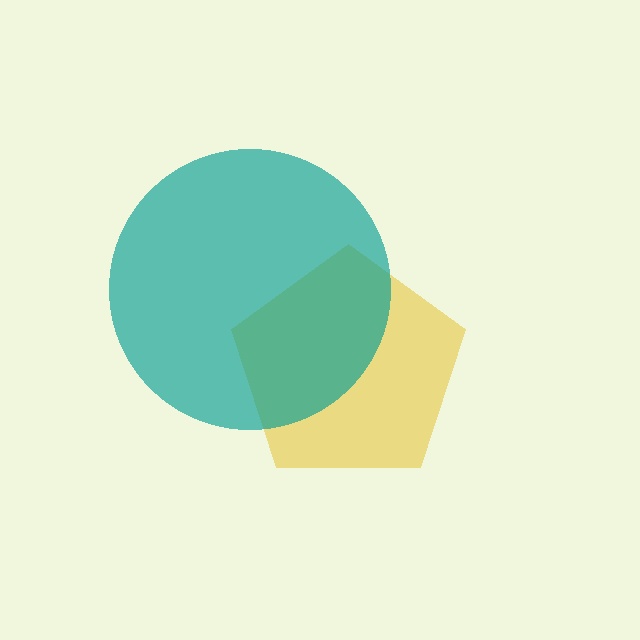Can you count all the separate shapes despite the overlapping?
Yes, there are 2 separate shapes.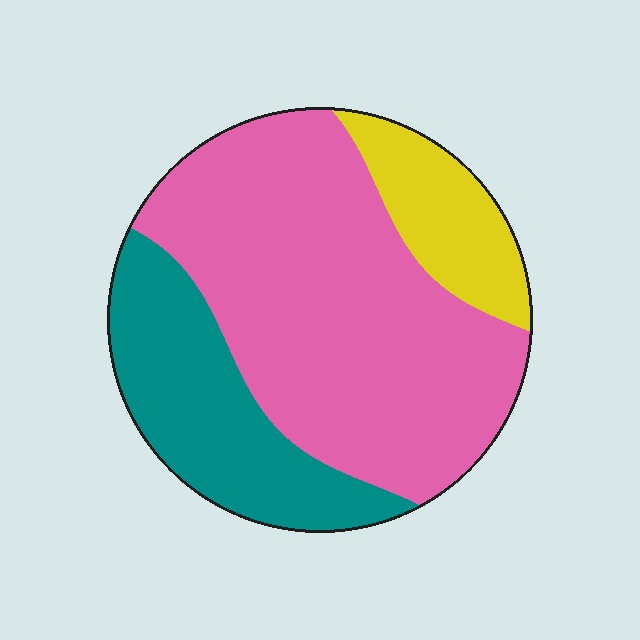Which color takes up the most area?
Pink, at roughly 60%.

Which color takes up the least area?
Yellow, at roughly 15%.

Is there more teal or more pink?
Pink.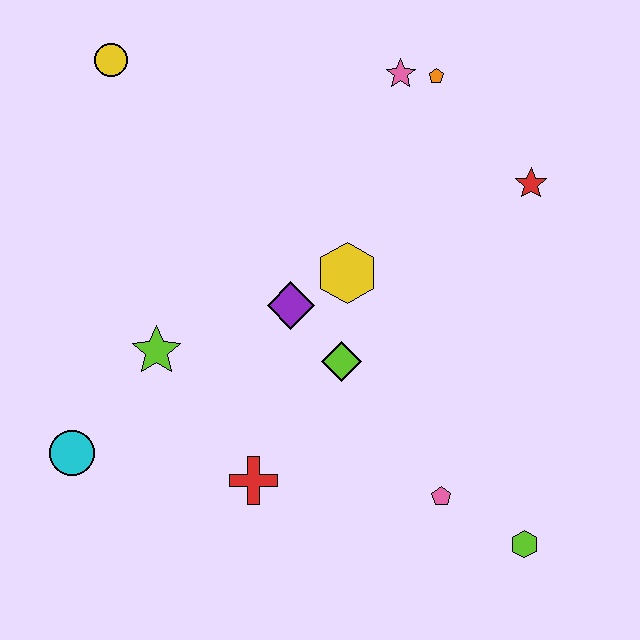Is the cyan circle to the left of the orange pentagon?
Yes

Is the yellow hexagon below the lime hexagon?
No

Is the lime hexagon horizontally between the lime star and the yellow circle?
No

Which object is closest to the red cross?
The lime diamond is closest to the red cross.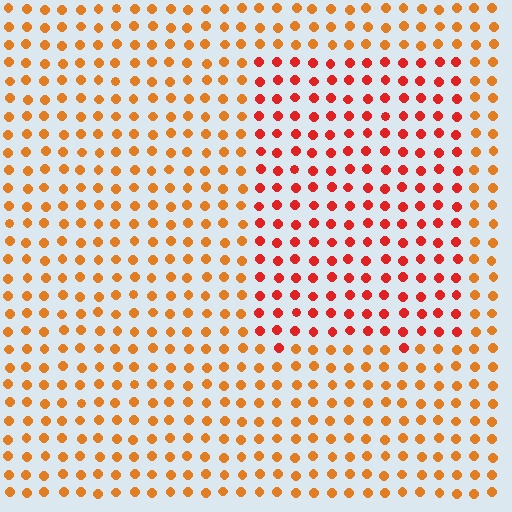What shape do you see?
I see a rectangle.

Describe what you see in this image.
The image is filled with small orange elements in a uniform arrangement. A rectangle-shaped region is visible where the elements are tinted to a slightly different hue, forming a subtle color boundary.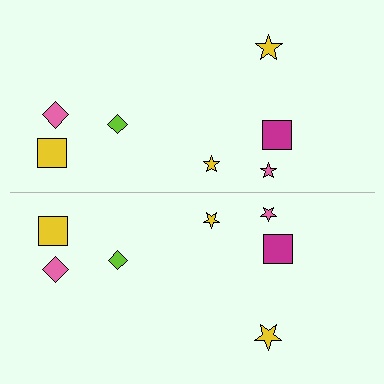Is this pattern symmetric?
Yes, this pattern has bilateral (reflection) symmetry.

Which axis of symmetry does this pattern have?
The pattern has a horizontal axis of symmetry running through the center of the image.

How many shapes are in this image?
There are 14 shapes in this image.